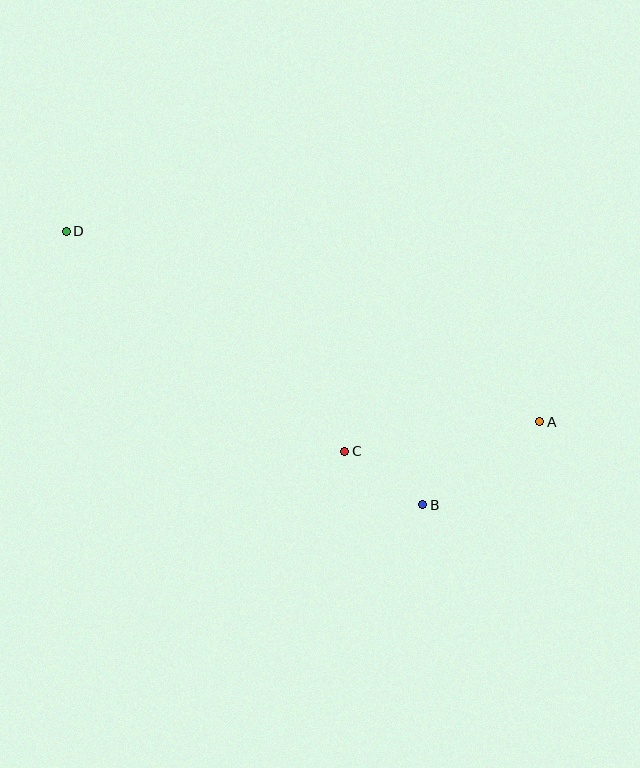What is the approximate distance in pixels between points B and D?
The distance between B and D is approximately 449 pixels.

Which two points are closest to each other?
Points B and C are closest to each other.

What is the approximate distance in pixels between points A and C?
The distance between A and C is approximately 197 pixels.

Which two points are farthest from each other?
Points A and D are farthest from each other.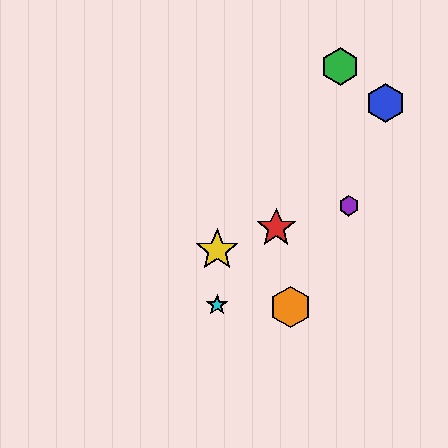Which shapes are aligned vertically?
The yellow star, the cyan star are aligned vertically.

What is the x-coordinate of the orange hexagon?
The orange hexagon is at x≈290.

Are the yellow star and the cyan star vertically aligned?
Yes, both are at x≈217.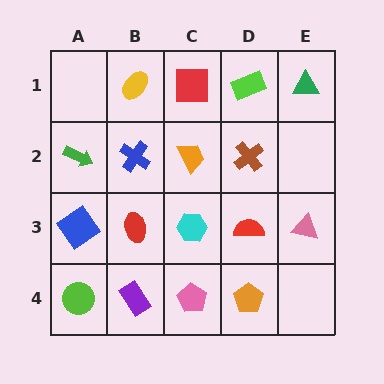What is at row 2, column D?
A brown cross.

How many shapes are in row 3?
5 shapes.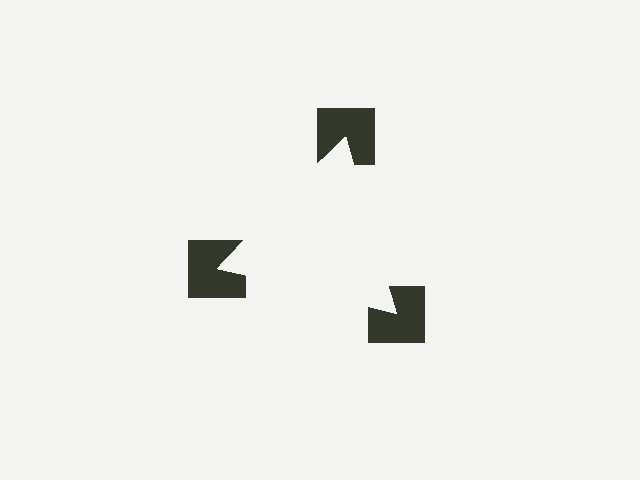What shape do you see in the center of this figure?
An illusory triangle — its edges are inferred from the aligned wedge cuts in the notched squares, not physically drawn.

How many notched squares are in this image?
There are 3 — one at each vertex of the illusory triangle.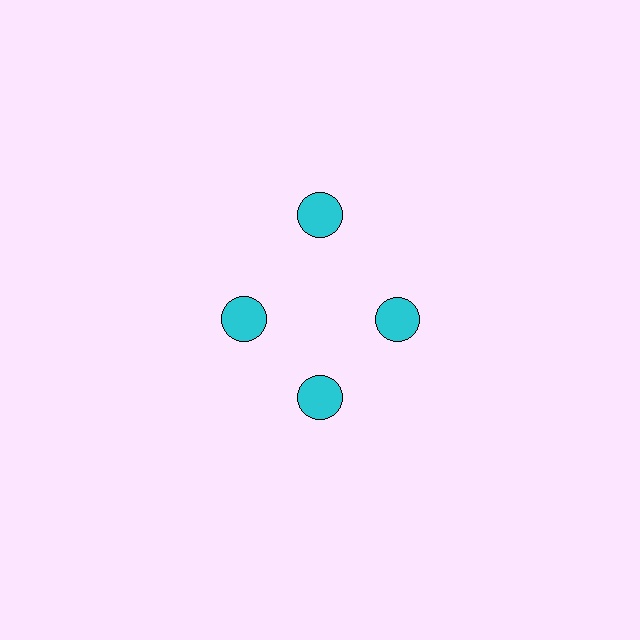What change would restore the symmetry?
The symmetry would be restored by moving it inward, back onto the ring so that all 4 circles sit at equal angles and equal distance from the center.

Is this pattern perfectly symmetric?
No. The 4 cyan circles are arranged in a ring, but one element near the 12 o'clock position is pushed outward from the center, breaking the 4-fold rotational symmetry.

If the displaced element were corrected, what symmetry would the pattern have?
It would have 4-fold rotational symmetry — the pattern would map onto itself every 90 degrees.